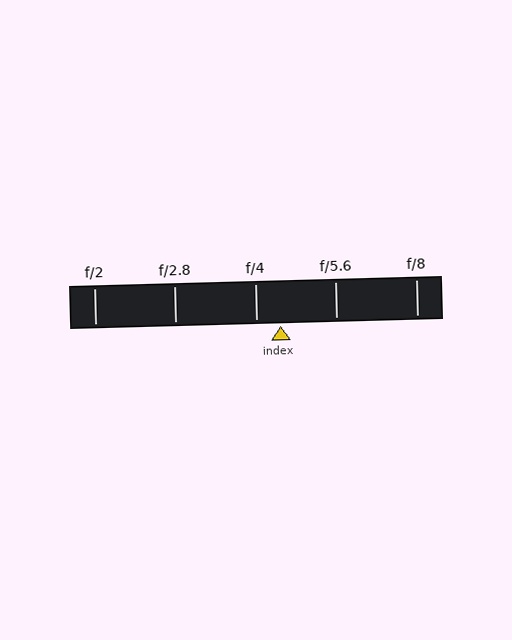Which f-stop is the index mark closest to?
The index mark is closest to f/4.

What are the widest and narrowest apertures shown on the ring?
The widest aperture shown is f/2 and the narrowest is f/8.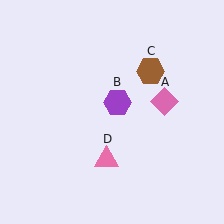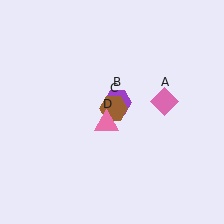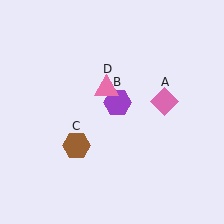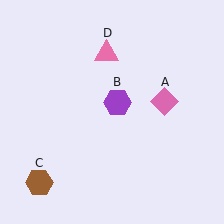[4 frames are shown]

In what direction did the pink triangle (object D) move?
The pink triangle (object D) moved up.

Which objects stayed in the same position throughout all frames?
Pink diamond (object A) and purple hexagon (object B) remained stationary.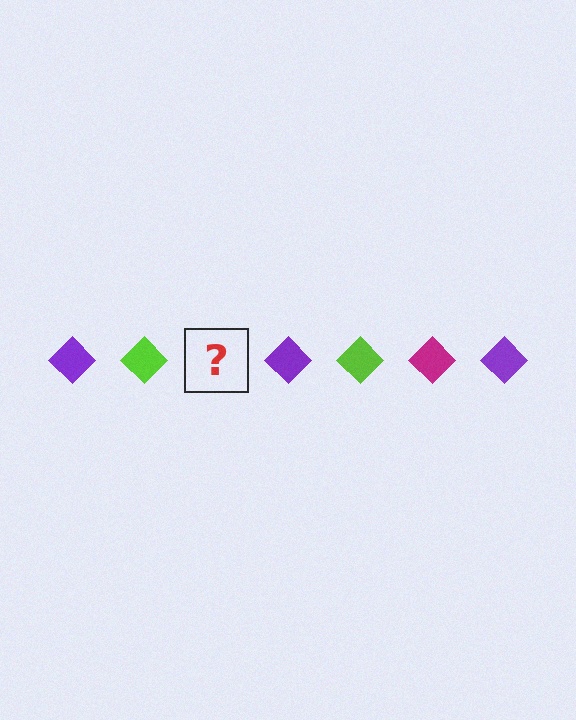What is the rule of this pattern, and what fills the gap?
The rule is that the pattern cycles through purple, lime, magenta diamonds. The gap should be filled with a magenta diamond.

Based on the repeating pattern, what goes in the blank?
The blank should be a magenta diamond.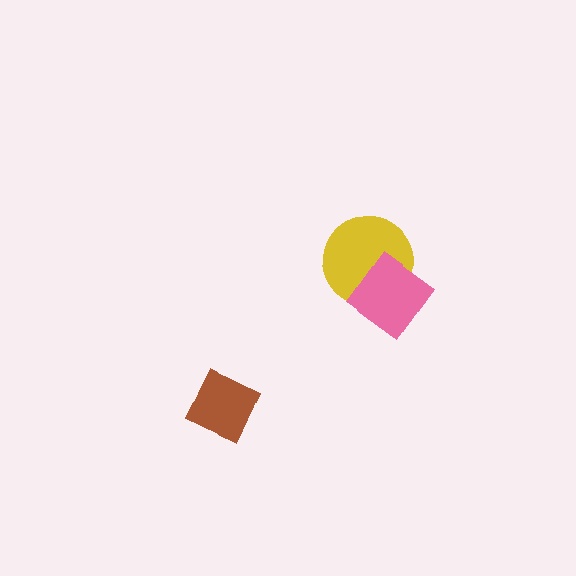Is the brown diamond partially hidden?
No, no other shape covers it.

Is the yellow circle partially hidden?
Yes, it is partially covered by another shape.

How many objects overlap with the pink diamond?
1 object overlaps with the pink diamond.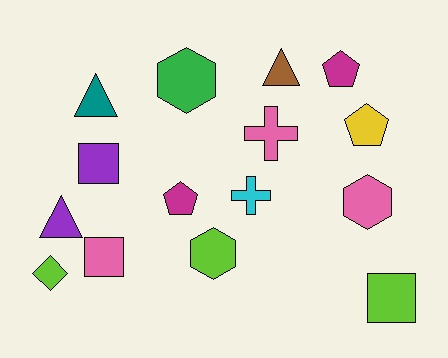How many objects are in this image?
There are 15 objects.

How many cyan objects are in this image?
There is 1 cyan object.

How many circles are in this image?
There are no circles.